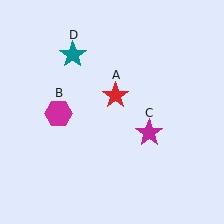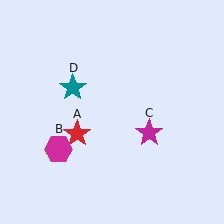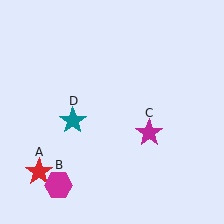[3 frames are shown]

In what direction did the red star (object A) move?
The red star (object A) moved down and to the left.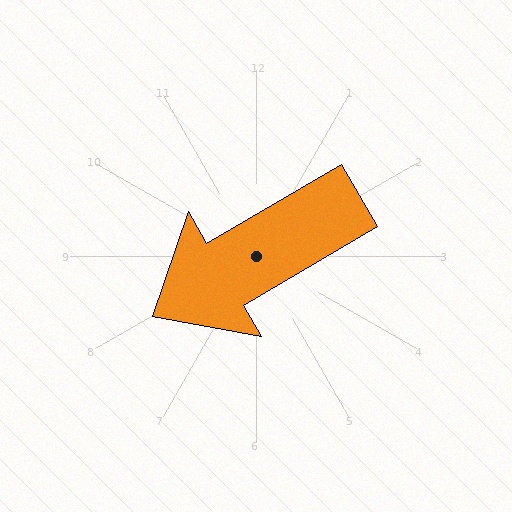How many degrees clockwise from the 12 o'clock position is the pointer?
Approximately 240 degrees.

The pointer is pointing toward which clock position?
Roughly 8 o'clock.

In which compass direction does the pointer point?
Southwest.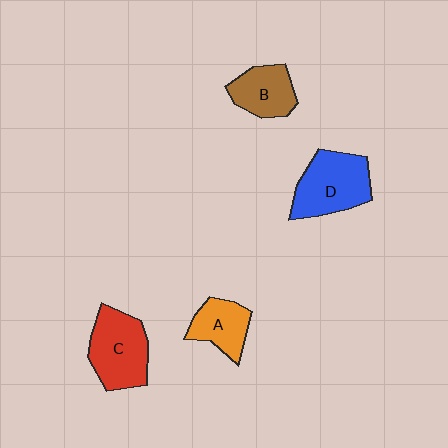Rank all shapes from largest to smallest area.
From largest to smallest: D (blue), C (red), B (brown), A (orange).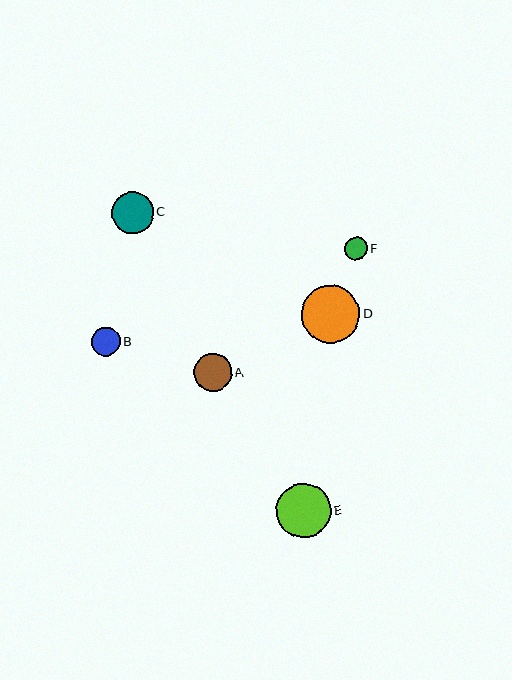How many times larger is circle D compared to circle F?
Circle D is approximately 2.6 times the size of circle F.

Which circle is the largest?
Circle D is the largest with a size of approximately 58 pixels.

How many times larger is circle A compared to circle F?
Circle A is approximately 1.7 times the size of circle F.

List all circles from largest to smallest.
From largest to smallest: D, E, C, A, B, F.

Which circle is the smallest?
Circle F is the smallest with a size of approximately 23 pixels.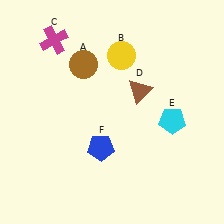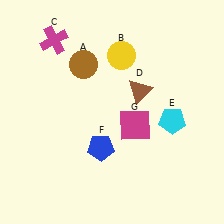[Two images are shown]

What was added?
A magenta square (G) was added in Image 2.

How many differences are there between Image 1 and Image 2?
There is 1 difference between the two images.